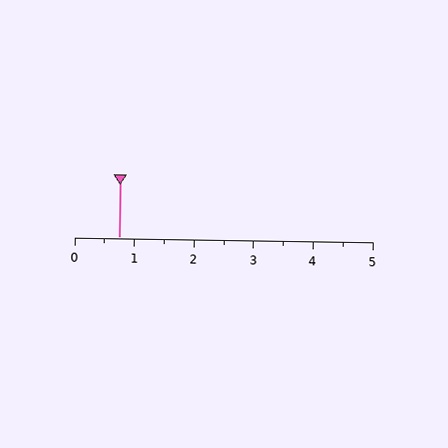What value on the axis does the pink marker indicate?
The marker indicates approximately 0.8.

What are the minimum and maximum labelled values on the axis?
The axis runs from 0 to 5.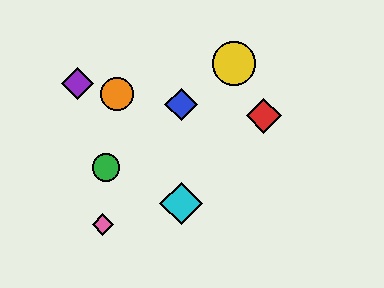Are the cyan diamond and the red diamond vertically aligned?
No, the cyan diamond is at x≈181 and the red diamond is at x≈264.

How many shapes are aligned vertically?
2 shapes (the blue diamond, the cyan diamond) are aligned vertically.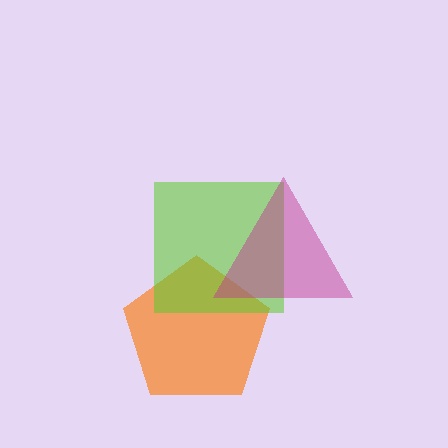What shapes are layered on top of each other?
The layered shapes are: an orange pentagon, a lime square, a magenta triangle.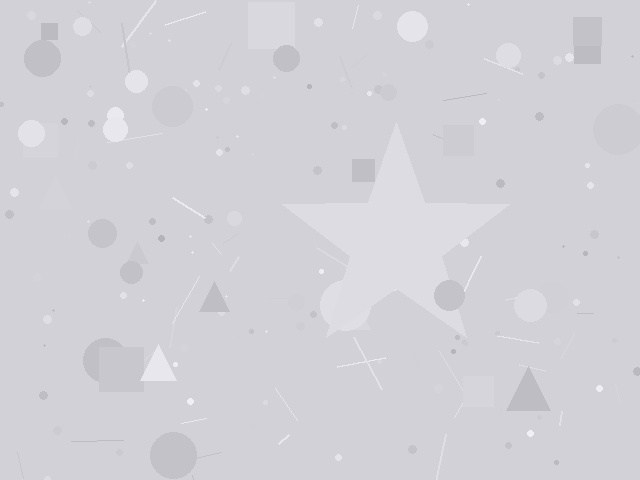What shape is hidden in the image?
A star is hidden in the image.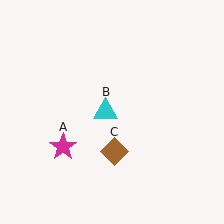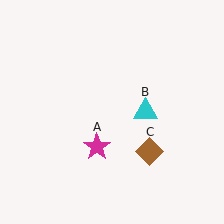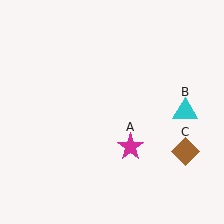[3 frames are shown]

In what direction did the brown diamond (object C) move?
The brown diamond (object C) moved right.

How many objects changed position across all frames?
3 objects changed position: magenta star (object A), cyan triangle (object B), brown diamond (object C).